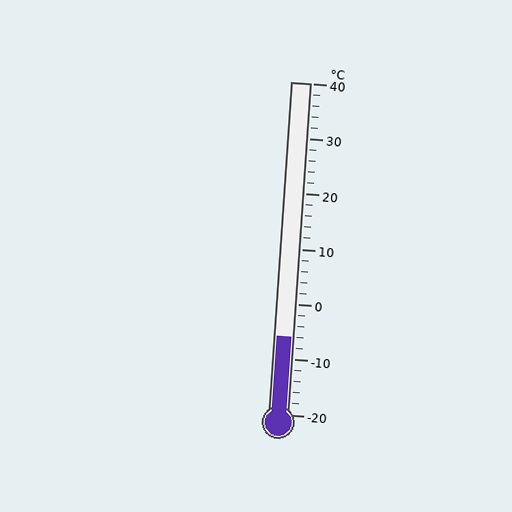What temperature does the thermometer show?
The thermometer shows approximately -6°C.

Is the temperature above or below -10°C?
The temperature is above -10°C.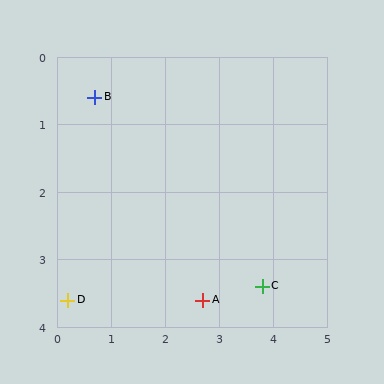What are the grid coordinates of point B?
Point B is at approximately (0.7, 0.6).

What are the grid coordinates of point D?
Point D is at approximately (0.2, 3.6).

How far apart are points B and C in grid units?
Points B and C are about 4.2 grid units apart.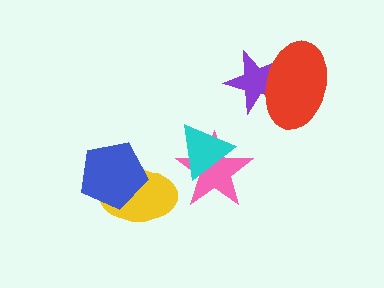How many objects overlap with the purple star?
1 object overlaps with the purple star.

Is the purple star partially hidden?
Yes, it is partially covered by another shape.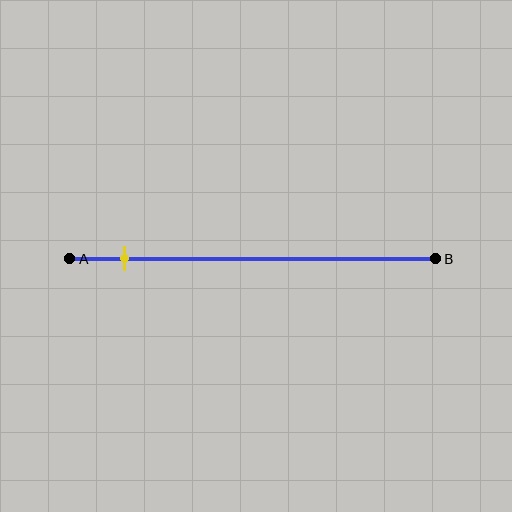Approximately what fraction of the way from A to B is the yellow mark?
The yellow mark is approximately 15% of the way from A to B.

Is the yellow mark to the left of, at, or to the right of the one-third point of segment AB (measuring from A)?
The yellow mark is to the left of the one-third point of segment AB.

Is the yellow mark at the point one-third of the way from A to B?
No, the mark is at about 15% from A, not at the 33% one-third point.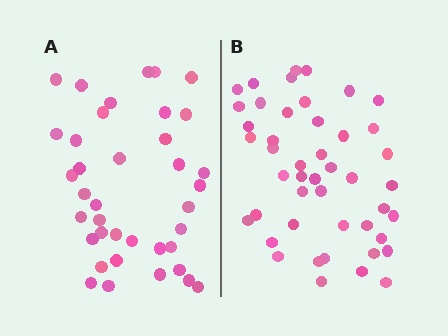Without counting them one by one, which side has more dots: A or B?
Region B (the right region) has more dots.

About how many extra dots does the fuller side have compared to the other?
Region B has roughly 8 or so more dots than region A.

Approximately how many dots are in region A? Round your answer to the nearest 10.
About 40 dots. (The exact count is 38, which rounds to 40.)